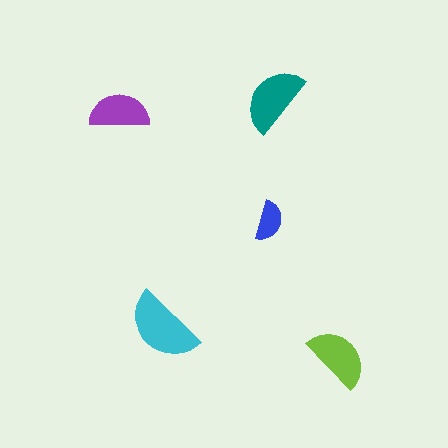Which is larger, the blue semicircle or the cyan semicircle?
The cyan one.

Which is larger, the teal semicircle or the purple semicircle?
The teal one.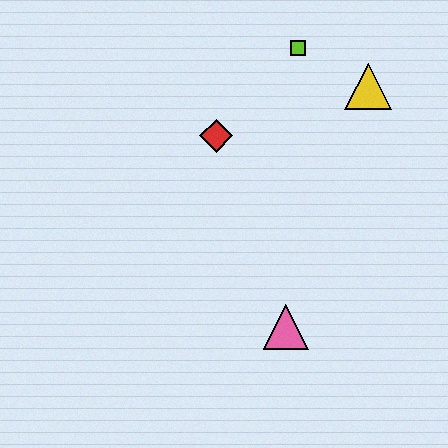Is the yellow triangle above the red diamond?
Yes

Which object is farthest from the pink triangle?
The lime square is farthest from the pink triangle.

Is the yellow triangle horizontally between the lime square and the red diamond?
No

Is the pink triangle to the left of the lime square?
Yes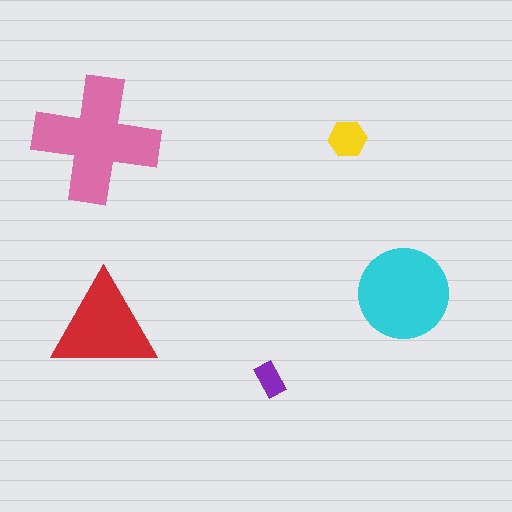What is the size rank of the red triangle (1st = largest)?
3rd.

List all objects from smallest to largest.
The purple rectangle, the yellow hexagon, the red triangle, the cyan circle, the pink cross.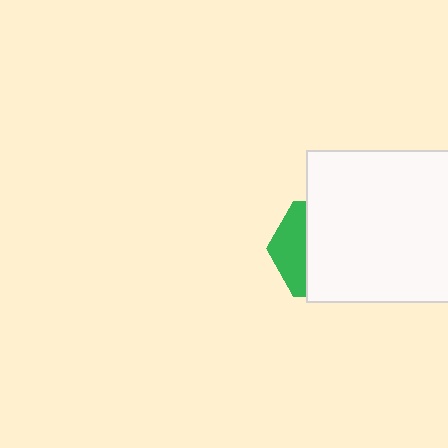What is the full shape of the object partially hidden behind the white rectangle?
The partially hidden object is a green hexagon.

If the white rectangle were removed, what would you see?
You would see the complete green hexagon.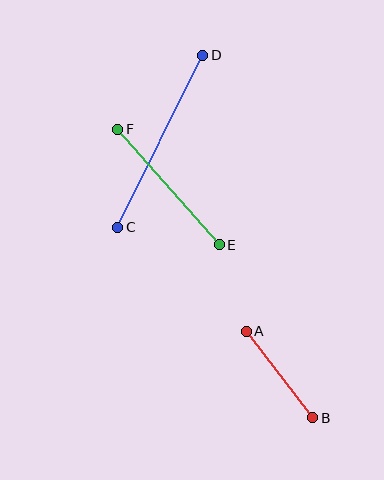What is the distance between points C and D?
The distance is approximately 192 pixels.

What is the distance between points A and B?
The distance is approximately 109 pixels.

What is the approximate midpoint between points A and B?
The midpoint is at approximately (280, 374) pixels.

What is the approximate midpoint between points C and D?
The midpoint is at approximately (160, 141) pixels.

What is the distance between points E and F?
The distance is approximately 154 pixels.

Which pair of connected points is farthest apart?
Points C and D are farthest apart.